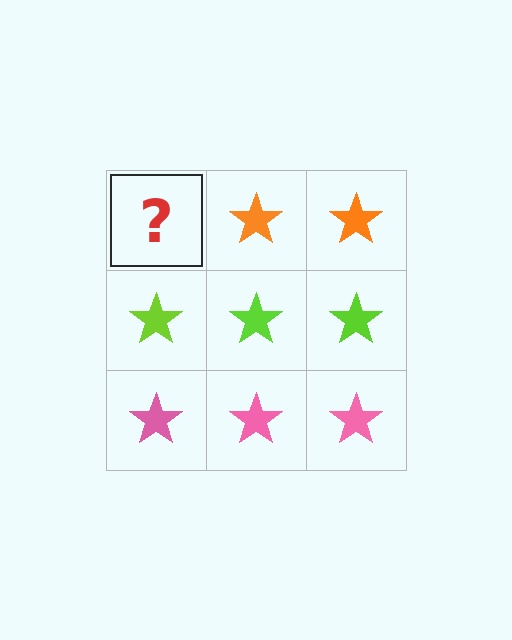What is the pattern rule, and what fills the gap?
The rule is that each row has a consistent color. The gap should be filled with an orange star.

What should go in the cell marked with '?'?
The missing cell should contain an orange star.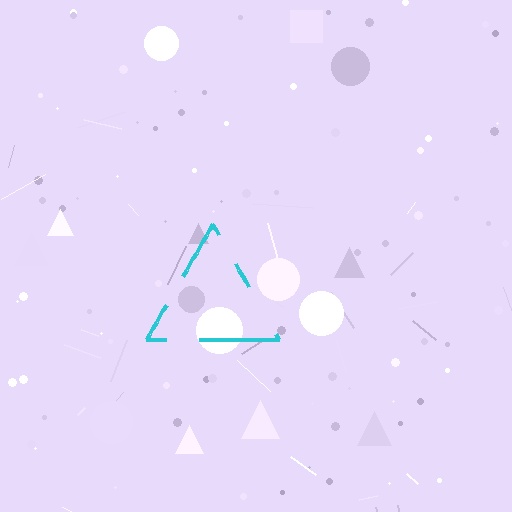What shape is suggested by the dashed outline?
The dashed outline suggests a triangle.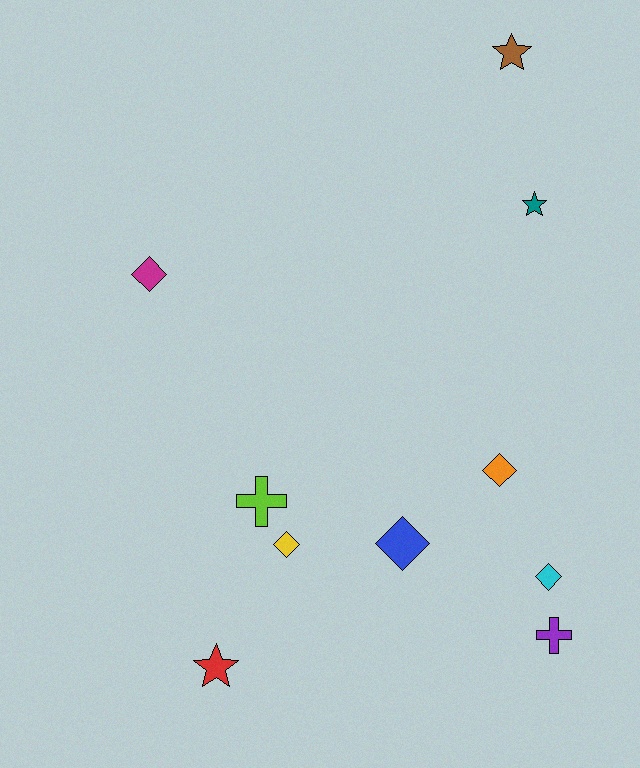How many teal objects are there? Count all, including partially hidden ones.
There is 1 teal object.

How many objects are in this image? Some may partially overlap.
There are 10 objects.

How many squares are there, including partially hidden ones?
There are no squares.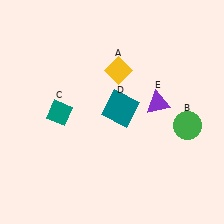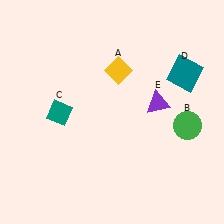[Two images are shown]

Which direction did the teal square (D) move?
The teal square (D) moved right.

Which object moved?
The teal square (D) moved right.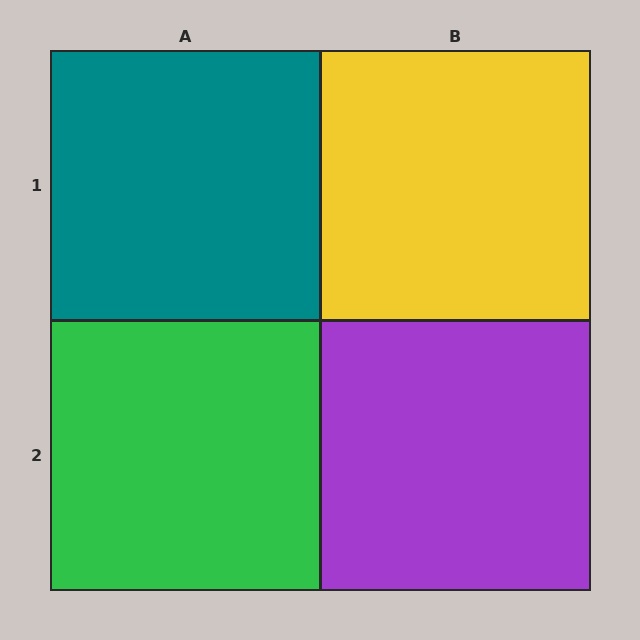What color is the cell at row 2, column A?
Green.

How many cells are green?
1 cell is green.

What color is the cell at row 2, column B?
Purple.